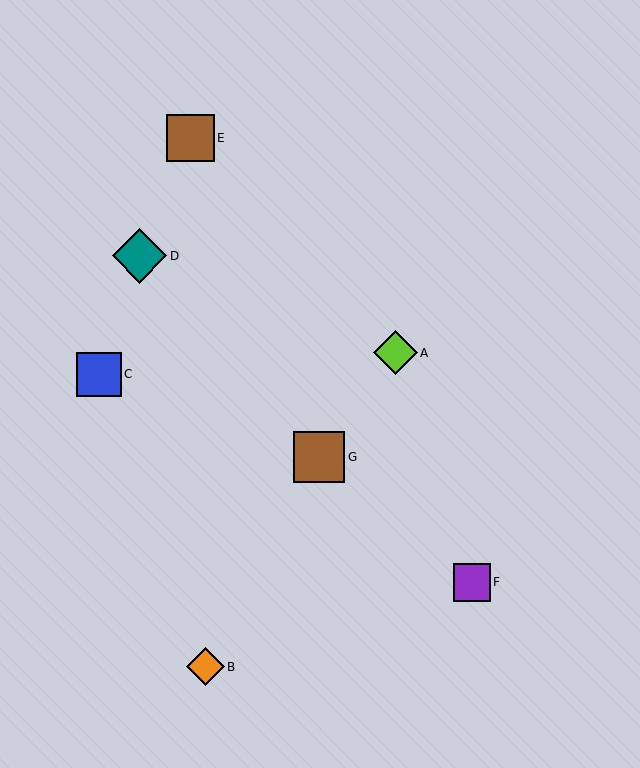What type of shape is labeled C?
Shape C is a blue square.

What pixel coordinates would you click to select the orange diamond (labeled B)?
Click at (205, 667) to select the orange diamond B.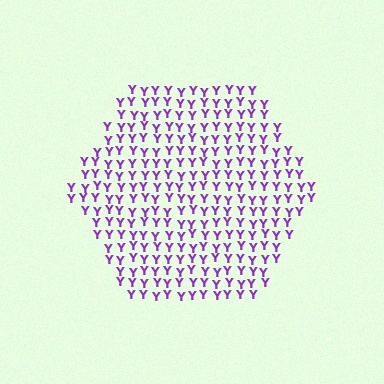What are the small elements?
The small elements are letter Y's.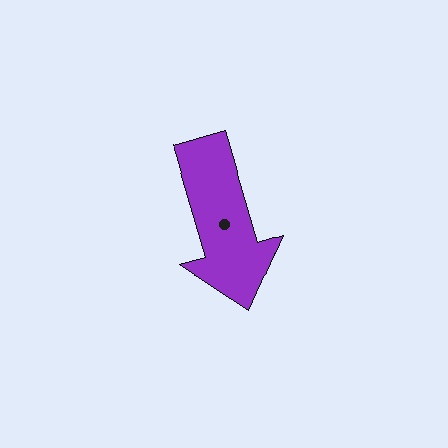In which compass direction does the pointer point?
South.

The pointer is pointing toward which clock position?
Roughly 5 o'clock.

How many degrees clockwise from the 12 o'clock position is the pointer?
Approximately 164 degrees.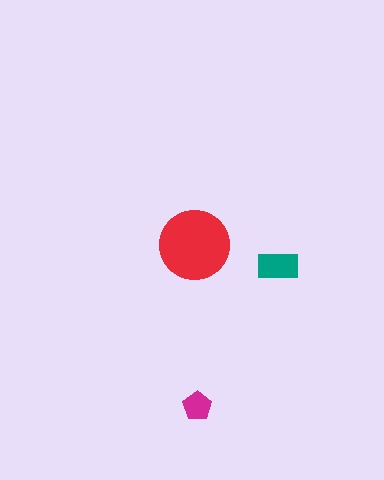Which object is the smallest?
The magenta pentagon.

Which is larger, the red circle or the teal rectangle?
The red circle.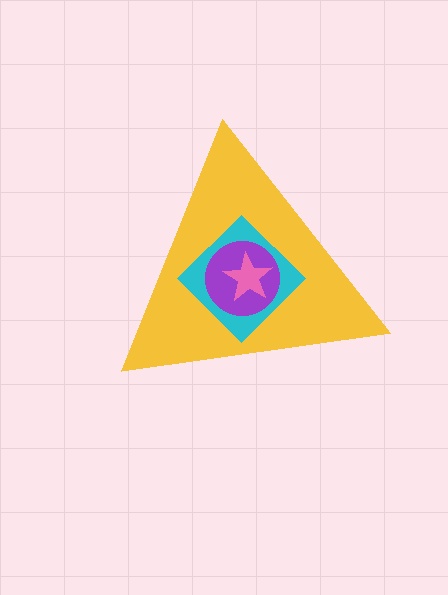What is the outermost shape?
The yellow triangle.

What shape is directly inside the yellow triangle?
The cyan diamond.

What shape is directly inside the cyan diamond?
The purple circle.